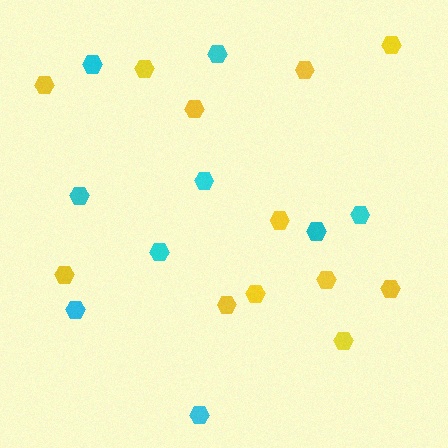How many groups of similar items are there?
There are 2 groups: one group of yellow hexagons (12) and one group of cyan hexagons (9).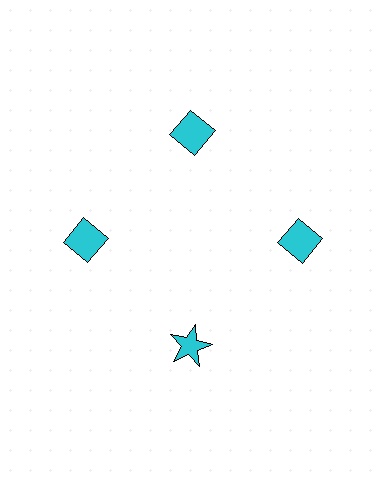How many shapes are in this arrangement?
There are 4 shapes arranged in a ring pattern.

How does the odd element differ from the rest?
It has a different shape: star instead of diamond.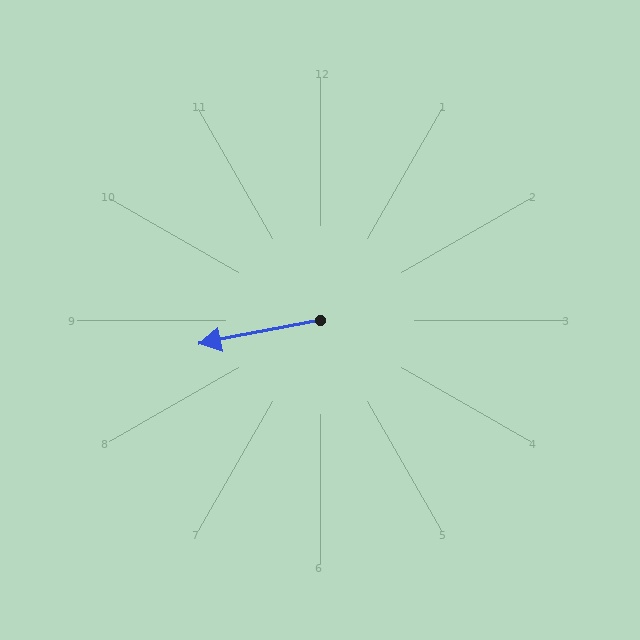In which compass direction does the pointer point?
West.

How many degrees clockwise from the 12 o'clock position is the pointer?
Approximately 259 degrees.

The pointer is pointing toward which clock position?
Roughly 9 o'clock.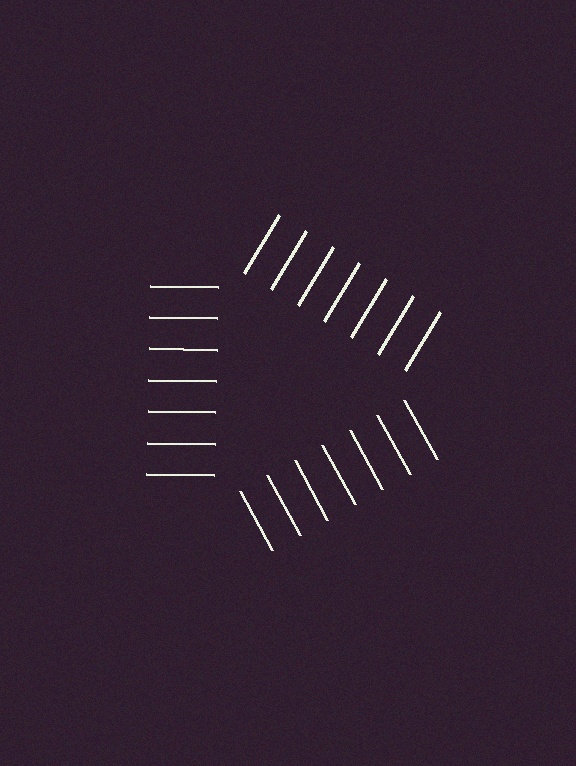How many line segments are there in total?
21 — 7 along each of the 3 edges.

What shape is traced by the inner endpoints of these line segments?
An illusory triangle — the line segments terminate on its edges but no continuous stroke is drawn.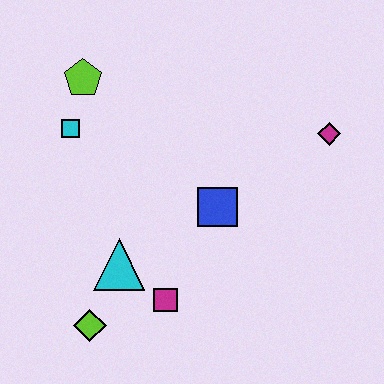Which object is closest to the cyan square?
The lime pentagon is closest to the cyan square.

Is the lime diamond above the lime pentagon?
No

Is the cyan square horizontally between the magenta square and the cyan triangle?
No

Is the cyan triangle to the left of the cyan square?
No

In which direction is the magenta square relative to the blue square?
The magenta square is below the blue square.